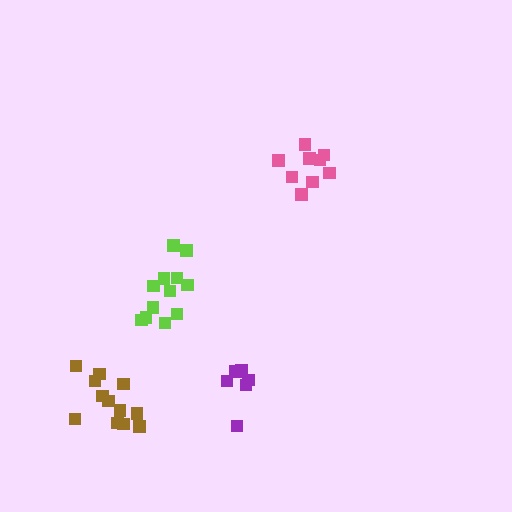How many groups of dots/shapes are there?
There are 4 groups.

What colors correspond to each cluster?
The clusters are colored: purple, pink, brown, lime.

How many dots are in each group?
Group 1: 6 dots, Group 2: 9 dots, Group 3: 12 dots, Group 4: 12 dots (39 total).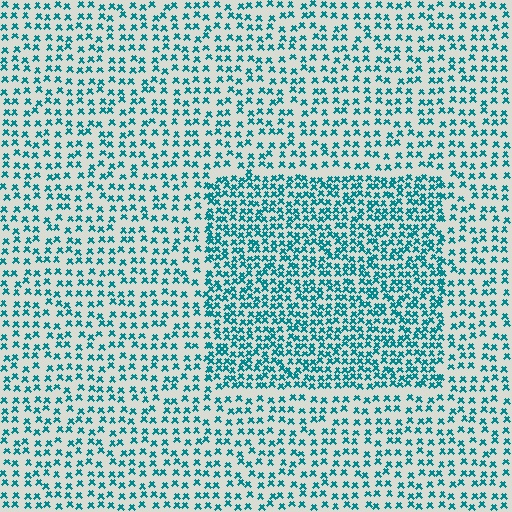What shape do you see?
I see a rectangle.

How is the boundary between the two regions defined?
The boundary is defined by a change in element density (approximately 1.8x ratio). All elements are the same color, size, and shape.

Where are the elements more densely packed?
The elements are more densely packed inside the rectangle boundary.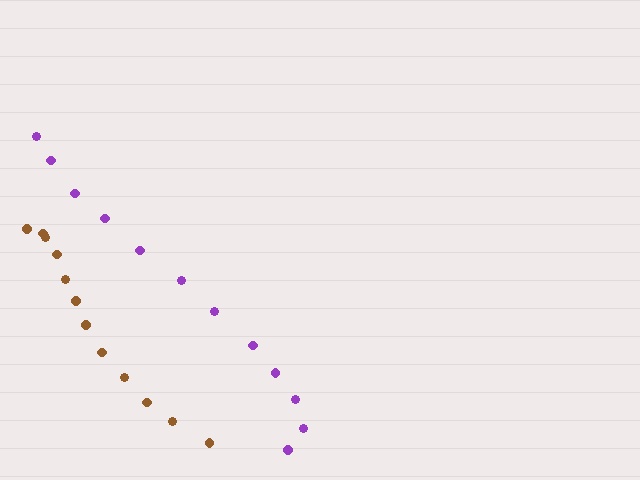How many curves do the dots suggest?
There are 2 distinct paths.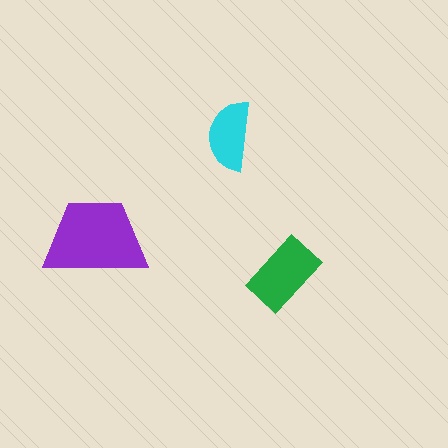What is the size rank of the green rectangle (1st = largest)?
2nd.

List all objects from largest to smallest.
The purple trapezoid, the green rectangle, the cyan semicircle.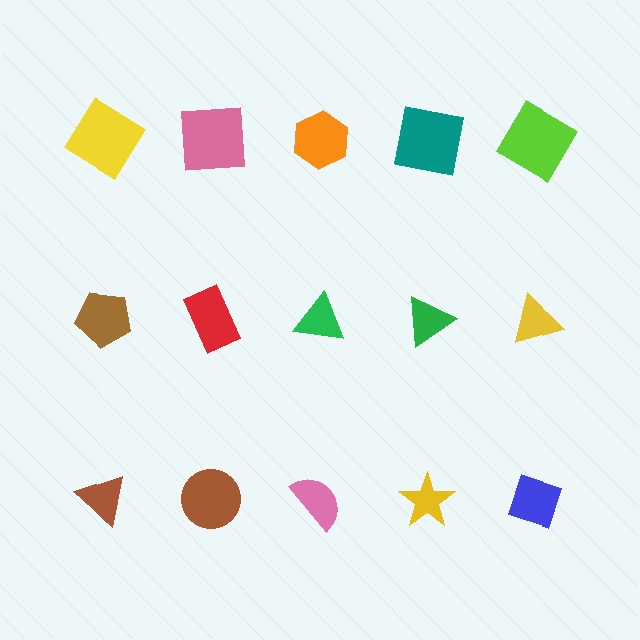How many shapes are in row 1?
5 shapes.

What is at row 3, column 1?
A brown triangle.